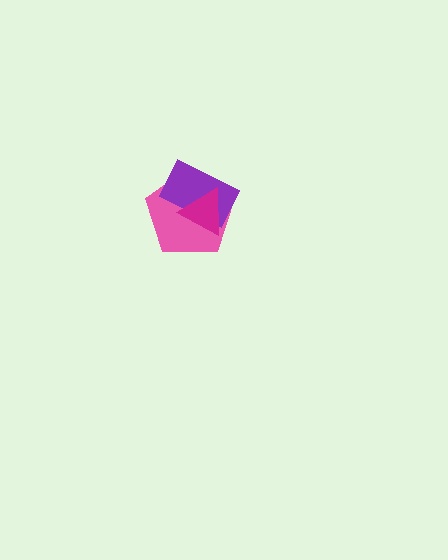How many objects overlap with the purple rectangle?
2 objects overlap with the purple rectangle.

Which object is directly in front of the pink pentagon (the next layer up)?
The purple rectangle is directly in front of the pink pentagon.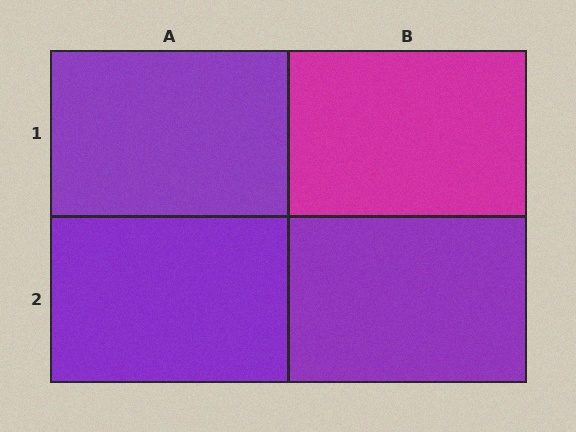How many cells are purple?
3 cells are purple.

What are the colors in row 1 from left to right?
Purple, magenta.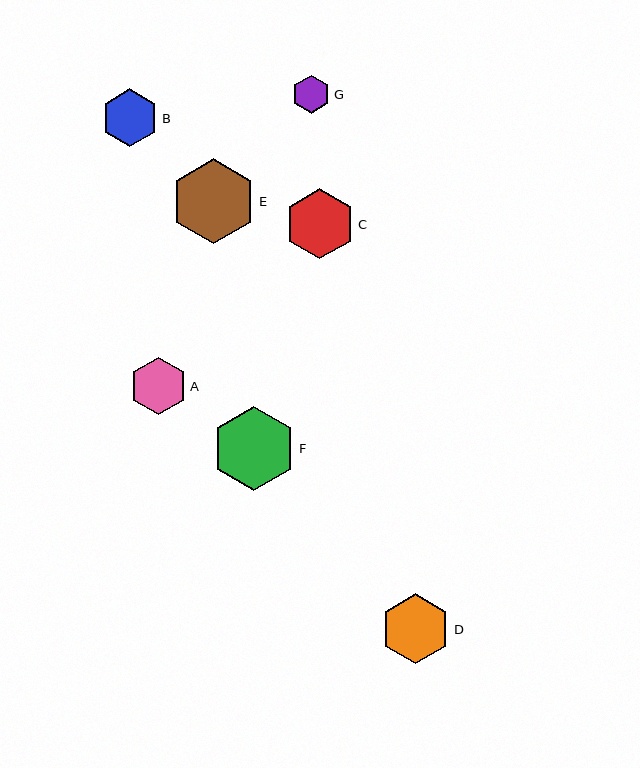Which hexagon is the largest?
Hexagon E is the largest with a size of approximately 85 pixels.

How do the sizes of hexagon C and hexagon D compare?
Hexagon C and hexagon D are approximately the same size.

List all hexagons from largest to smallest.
From largest to smallest: E, F, C, D, A, B, G.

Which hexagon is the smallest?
Hexagon G is the smallest with a size of approximately 39 pixels.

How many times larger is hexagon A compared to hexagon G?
Hexagon A is approximately 1.5 times the size of hexagon G.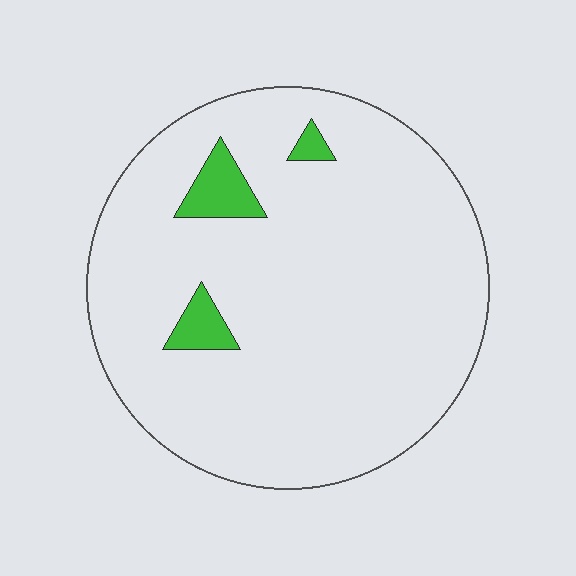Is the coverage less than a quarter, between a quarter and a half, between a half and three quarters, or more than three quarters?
Less than a quarter.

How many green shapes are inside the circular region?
3.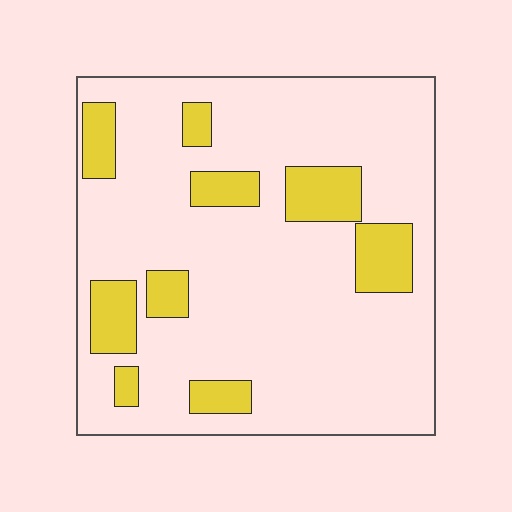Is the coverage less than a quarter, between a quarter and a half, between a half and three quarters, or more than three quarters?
Less than a quarter.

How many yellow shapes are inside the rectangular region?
9.